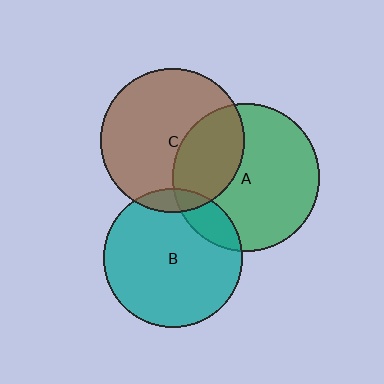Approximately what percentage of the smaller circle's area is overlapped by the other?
Approximately 15%.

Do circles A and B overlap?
Yes.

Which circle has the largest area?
Circle A (green).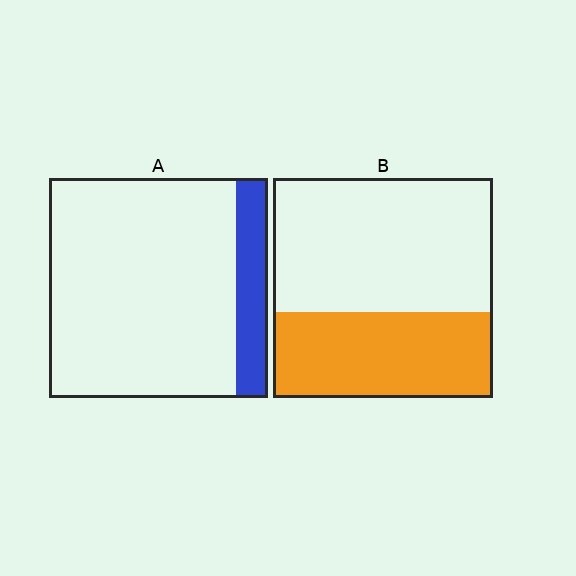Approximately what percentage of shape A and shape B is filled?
A is approximately 15% and B is approximately 40%.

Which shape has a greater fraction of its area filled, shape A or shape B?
Shape B.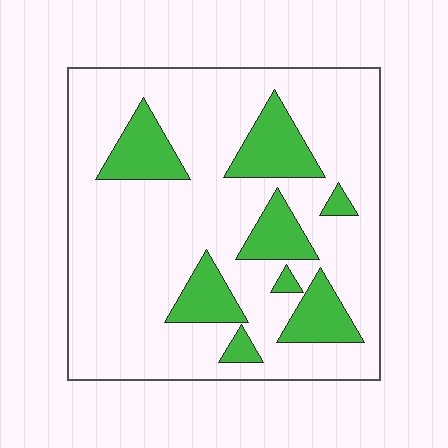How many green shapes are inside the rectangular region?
8.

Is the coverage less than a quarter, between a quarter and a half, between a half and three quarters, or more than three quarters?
Less than a quarter.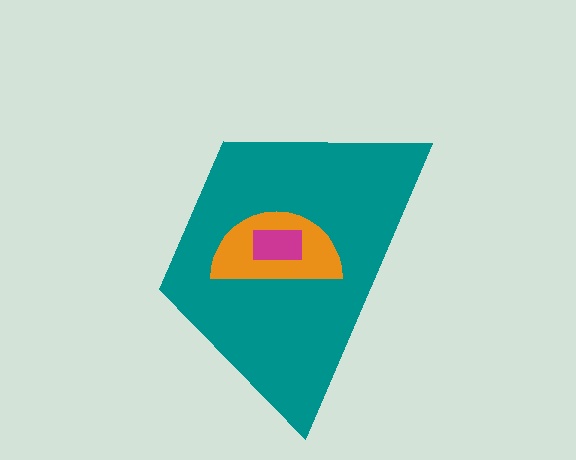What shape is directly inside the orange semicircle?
The magenta rectangle.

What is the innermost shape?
The magenta rectangle.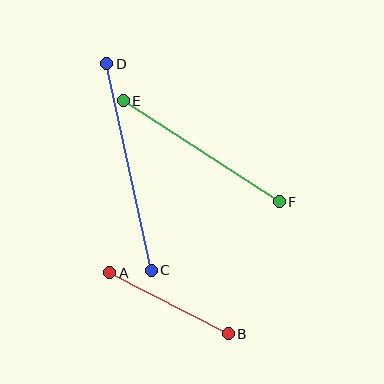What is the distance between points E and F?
The distance is approximately 186 pixels.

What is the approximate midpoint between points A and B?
The midpoint is at approximately (169, 303) pixels.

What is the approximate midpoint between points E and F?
The midpoint is at approximately (201, 151) pixels.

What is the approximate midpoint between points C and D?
The midpoint is at approximately (129, 167) pixels.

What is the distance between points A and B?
The distance is approximately 133 pixels.